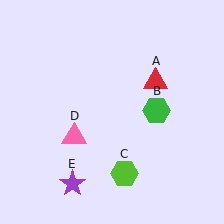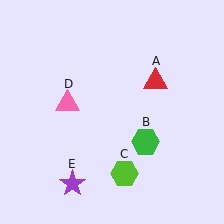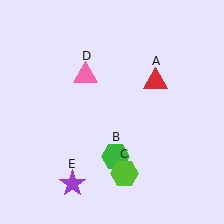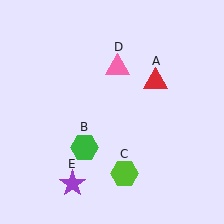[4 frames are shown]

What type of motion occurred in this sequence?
The green hexagon (object B), pink triangle (object D) rotated clockwise around the center of the scene.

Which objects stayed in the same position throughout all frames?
Red triangle (object A) and lime hexagon (object C) and purple star (object E) remained stationary.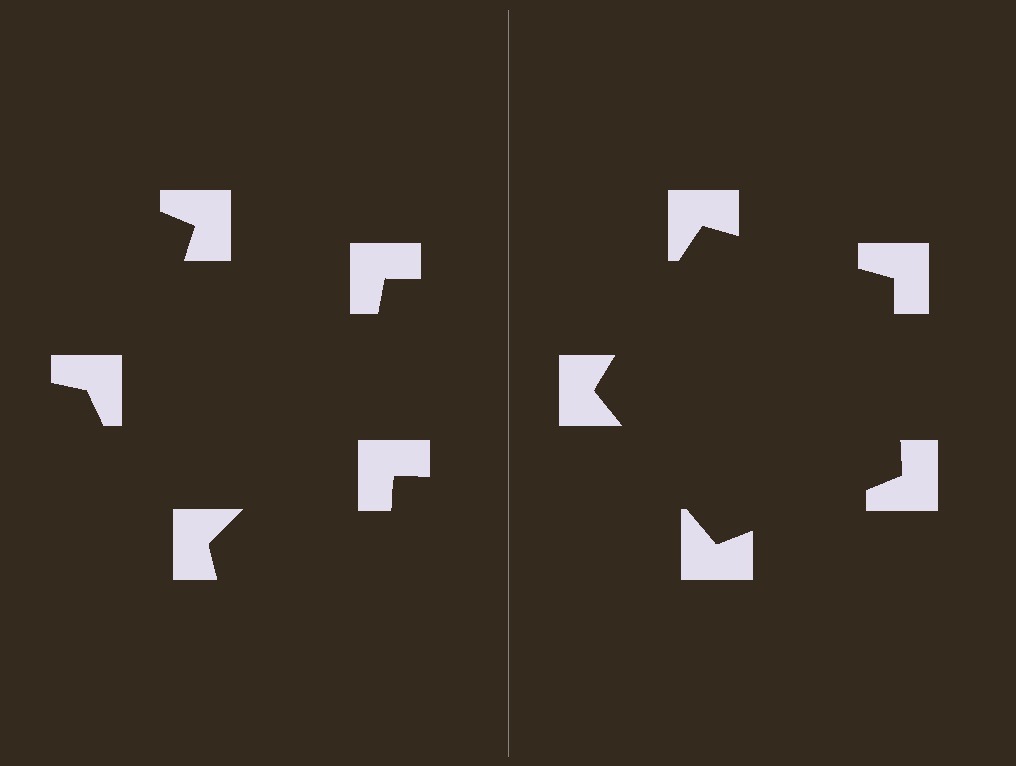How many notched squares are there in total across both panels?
10 — 5 on each side.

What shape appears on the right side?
An illusory pentagon.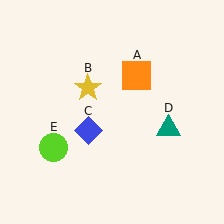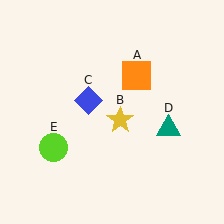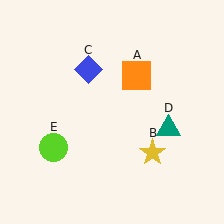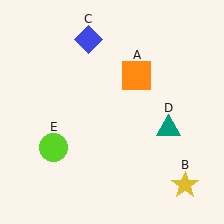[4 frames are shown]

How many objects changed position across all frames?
2 objects changed position: yellow star (object B), blue diamond (object C).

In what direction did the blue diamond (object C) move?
The blue diamond (object C) moved up.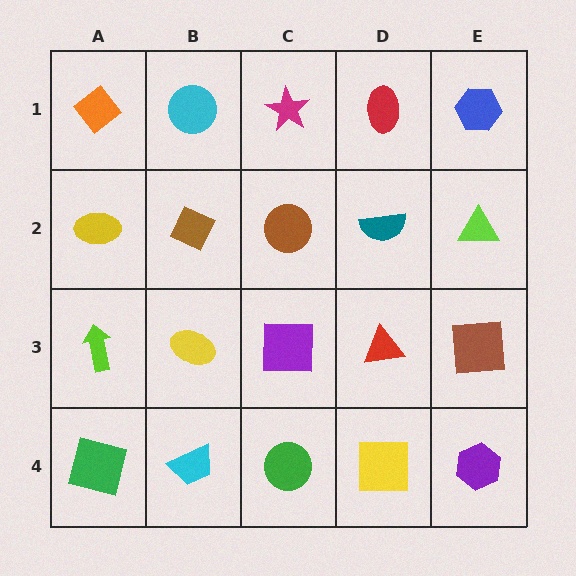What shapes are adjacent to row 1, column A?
A yellow ellipse (row 2, column A), a cyan circle (row 1, column B).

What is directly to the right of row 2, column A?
A brown diamond.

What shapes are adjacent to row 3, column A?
A yellow ellipse (row 2, column A), a green square (row 4, column A), a yellow ellipse (row 3, column B).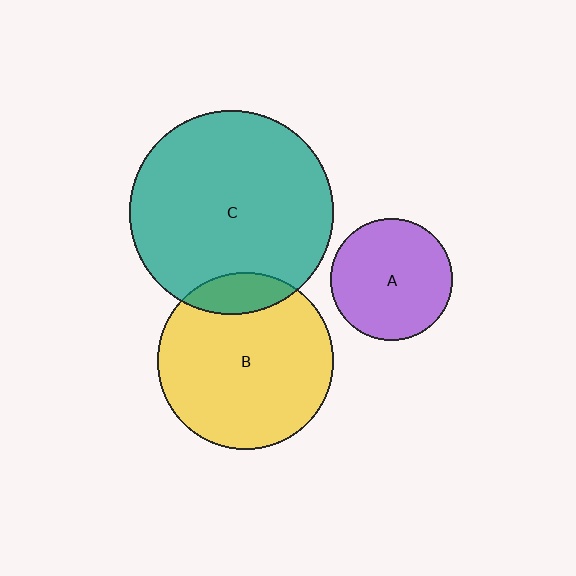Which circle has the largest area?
Circle C (teal).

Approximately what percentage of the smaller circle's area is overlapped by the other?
Approximately 15%.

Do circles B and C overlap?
Yes.